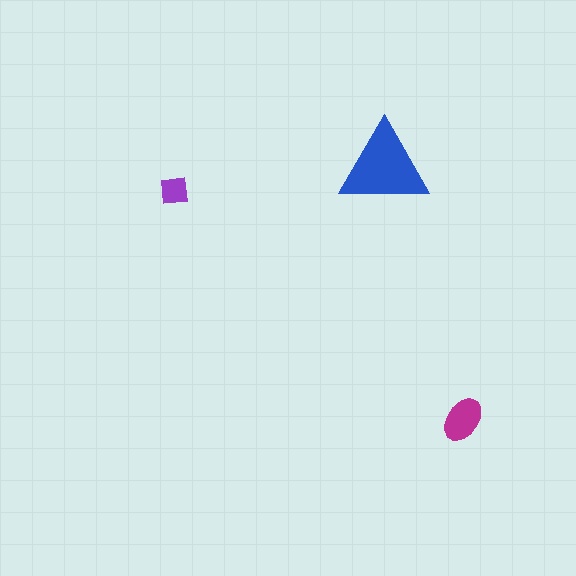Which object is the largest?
The blue triangle.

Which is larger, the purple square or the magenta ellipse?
The magenta ellipse.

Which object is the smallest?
The purple square.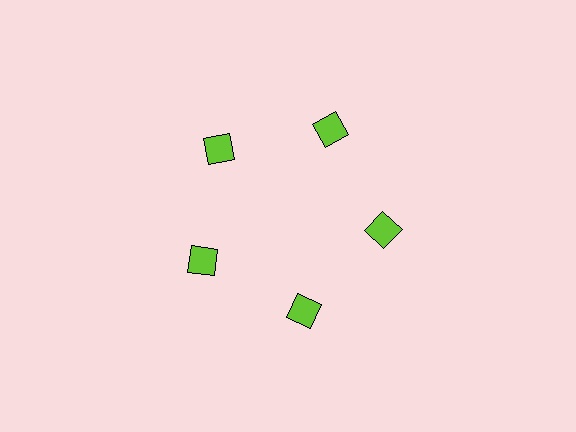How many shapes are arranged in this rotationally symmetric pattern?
There are 5 shapes, arranged in 5 groups of 1.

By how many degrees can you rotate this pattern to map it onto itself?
The pattern maps onto itself every 72 degrees of rotation.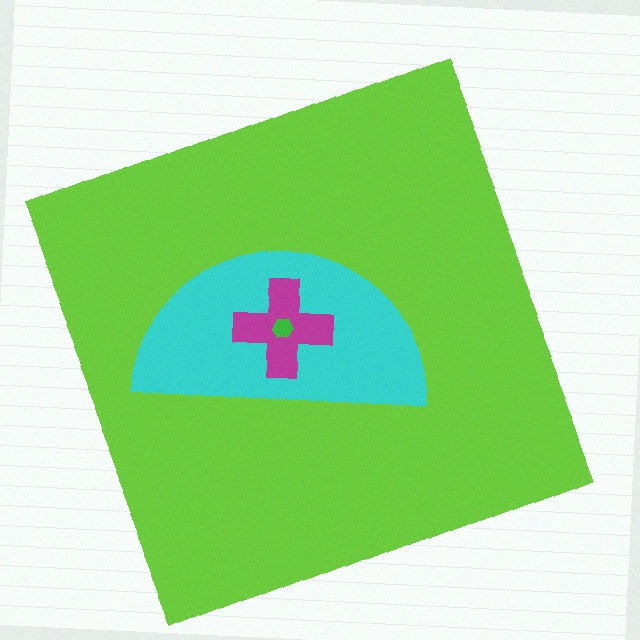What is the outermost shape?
The lime square.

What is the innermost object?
The green hexagon.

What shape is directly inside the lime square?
The cyan semicircle.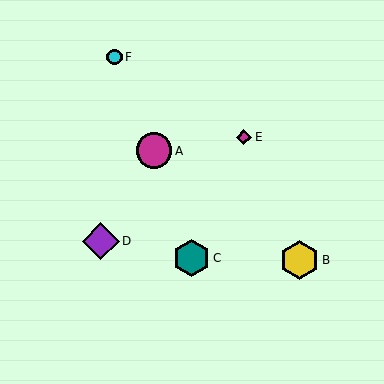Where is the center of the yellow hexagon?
The center of the yellow hexagon is at (299, 260).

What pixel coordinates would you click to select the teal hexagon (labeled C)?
Click at (192, 258) to select the teal hexagon C.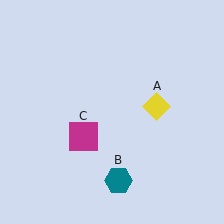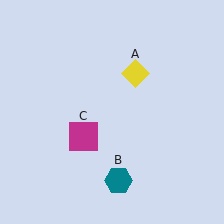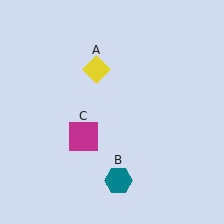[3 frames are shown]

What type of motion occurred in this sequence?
The yellow diamond (object A) rotated counterclockwise around the center of the scene.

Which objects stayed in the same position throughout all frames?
Teal hexagon (object B) and magenta square (object C) remained stationary.